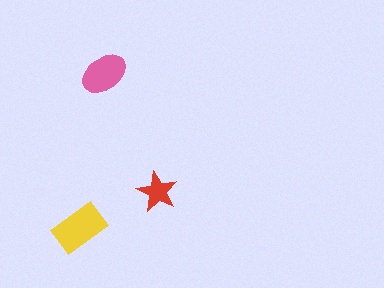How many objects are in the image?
There are 3 objects in the image.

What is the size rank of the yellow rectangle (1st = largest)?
1st.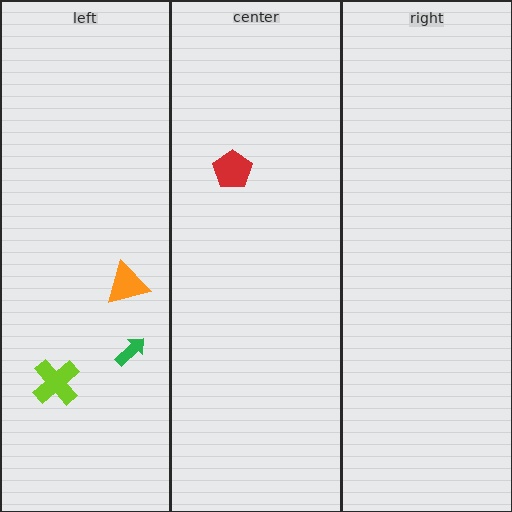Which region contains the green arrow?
The left region.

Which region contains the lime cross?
The left region.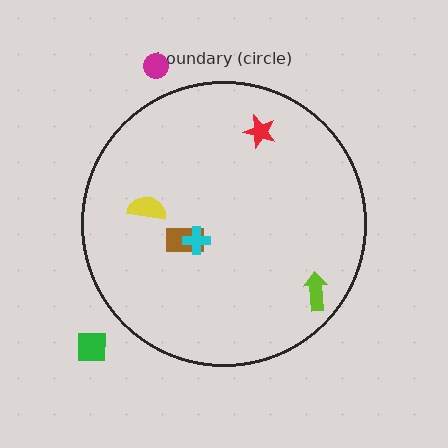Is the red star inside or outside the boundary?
Inside.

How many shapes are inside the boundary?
5 inside, 2 outside.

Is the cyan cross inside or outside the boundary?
Inside.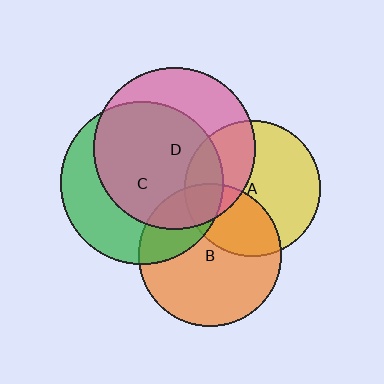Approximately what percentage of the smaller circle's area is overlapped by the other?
Approximately 35%.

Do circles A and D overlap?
Yes.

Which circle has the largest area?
Circle C (green).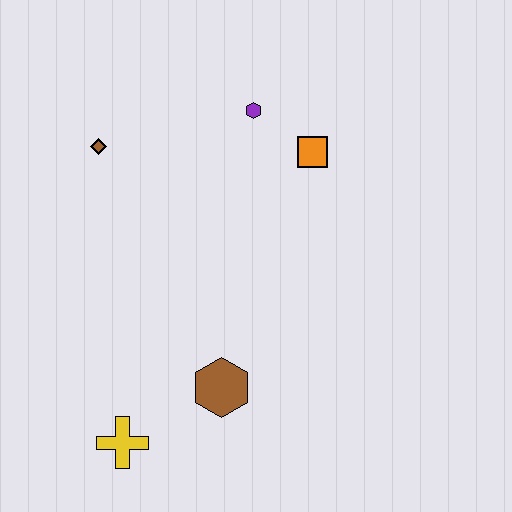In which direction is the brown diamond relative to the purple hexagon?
The brown diamond is to the left of the purple hexagon.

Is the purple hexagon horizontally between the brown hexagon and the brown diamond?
No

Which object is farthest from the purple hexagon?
The yellow cross is farthest from the purple hexagon.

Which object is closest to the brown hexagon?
The yellow cross is closest to the brown hexagon.